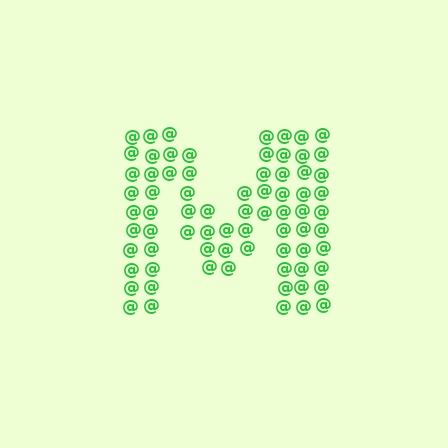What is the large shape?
The large shape is the letter M.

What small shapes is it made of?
It is made of small at signs.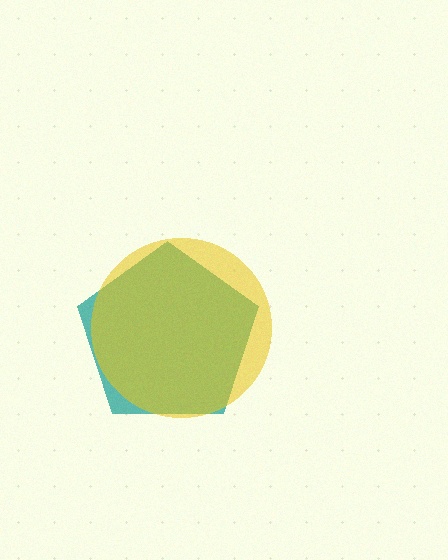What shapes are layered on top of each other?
The layered shapes are: a teal pentagon, a yellow circle.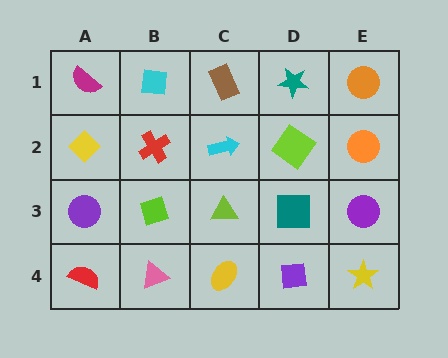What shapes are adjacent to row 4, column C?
A lime triangle (row 3, column C), a pink triangle (row 4, column B), a purple square (row 4, column D).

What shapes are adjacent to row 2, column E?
An orange circle (row 1, column E), a purple circle (row 3, column E), a lime diamond (row 2, column D).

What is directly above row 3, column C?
A cyan arrow.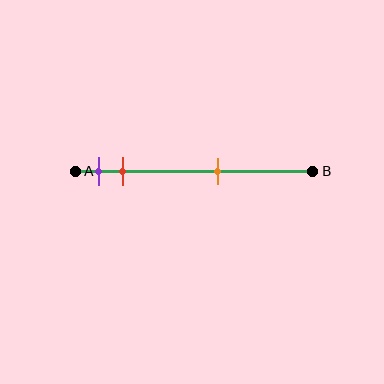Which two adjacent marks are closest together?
The purple and red marks are the closest adjacent pair.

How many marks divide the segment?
There are 3 marks dividing the segment.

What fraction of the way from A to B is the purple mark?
The purple mark is approximately 10% (0.1) of the way from A to B.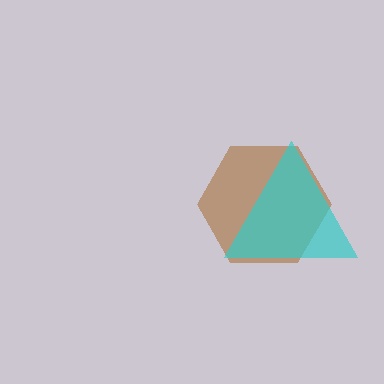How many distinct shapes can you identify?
There are 2 distinct shapes: a brown hexagon, a cyan triangle.